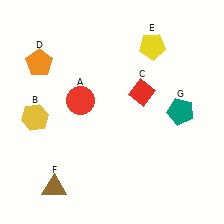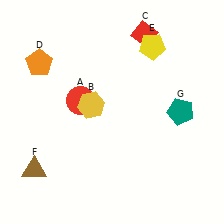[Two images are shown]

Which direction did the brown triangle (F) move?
The brown triangle (F) moved left.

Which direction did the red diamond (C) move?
The red diamond (C) moved up.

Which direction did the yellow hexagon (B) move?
The yellow hexagon (B) moved right.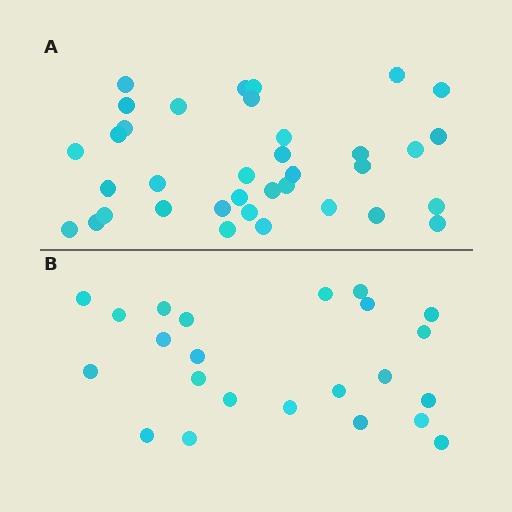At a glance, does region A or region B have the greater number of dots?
Region A (the top region) has more dots.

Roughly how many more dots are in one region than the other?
Region A has approximately 15 more dots than region B.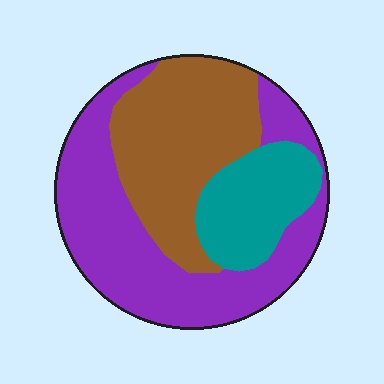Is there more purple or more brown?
Purple.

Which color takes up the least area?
Teal, at roughly 20%.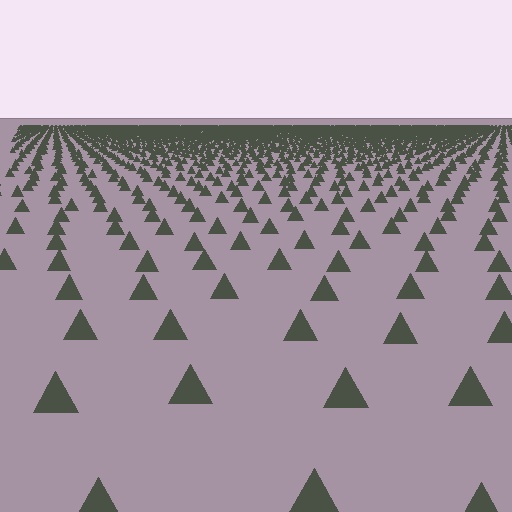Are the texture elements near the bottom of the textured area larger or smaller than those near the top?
Larger. Near the bottom, elements are closer to the viewer and appear at a bigger on-screen size.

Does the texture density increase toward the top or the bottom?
Density increases toward the top.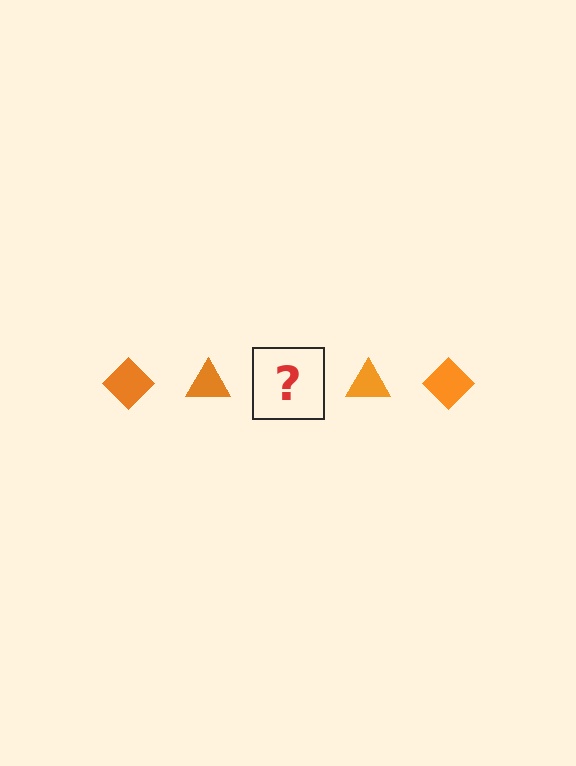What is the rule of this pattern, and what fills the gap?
The rule is that the pattern cycles through diamond, triangle shapes in orange. The gap should be filled with an orange diamond.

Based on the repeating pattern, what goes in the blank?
The blank should be an orange diamond.